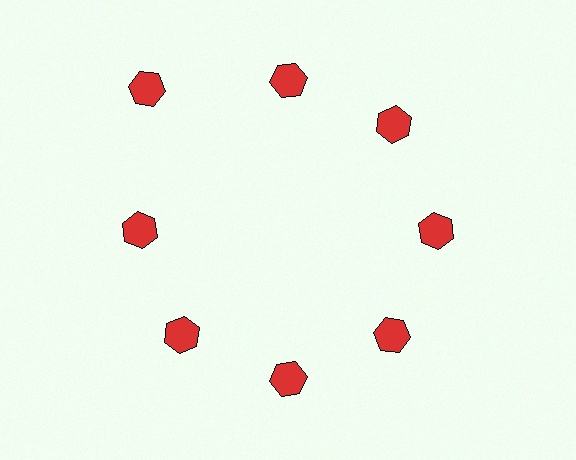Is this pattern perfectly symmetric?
No. The 8 red hexagons are arranged in a ring, but one element near the 10 o'clock position is pushed outward from the center, breaking the 8-fold rotational symmetry.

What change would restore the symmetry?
The symmetry would be restored by moving it inward, back onto the ring so that all 8 hexagons sit at equal angles and equal distance from the center.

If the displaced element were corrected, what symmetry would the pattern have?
It would have 8-fold rotational symmetry — the pattern would map onto itself every 45 degrees.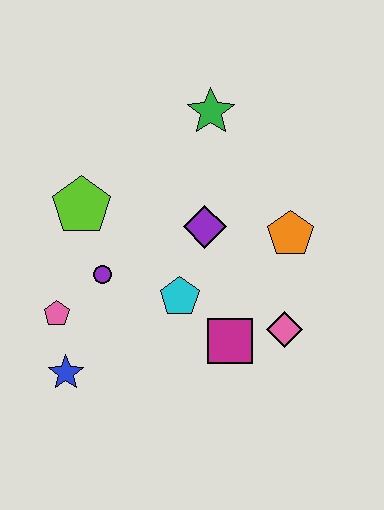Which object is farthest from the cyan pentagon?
The green star is farthest from the cyan pentagon.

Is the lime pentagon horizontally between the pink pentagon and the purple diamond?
Yes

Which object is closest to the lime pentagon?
The purple circle is closest to the lime pentagon.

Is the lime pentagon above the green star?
No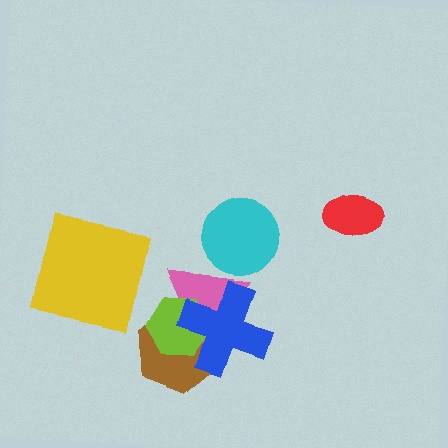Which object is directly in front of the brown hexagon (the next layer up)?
The pink triangle is directly in front of the brown hexagon.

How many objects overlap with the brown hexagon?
3 objects overlap with the brown hexagon.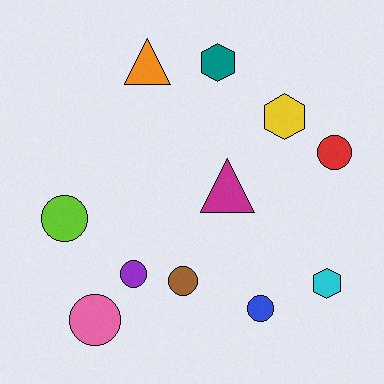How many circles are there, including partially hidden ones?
There are 6 circles.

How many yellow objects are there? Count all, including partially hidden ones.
There is 1 yellow object.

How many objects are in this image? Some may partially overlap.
There are 11 objects.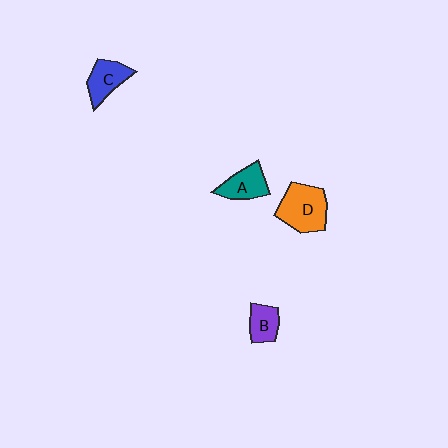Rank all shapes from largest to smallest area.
From largest to smallest: D (orange), A (teal), C (blue), B (purple).